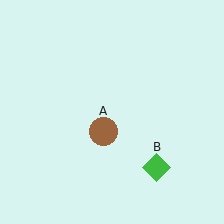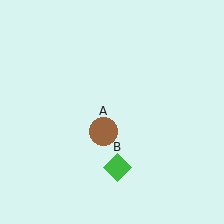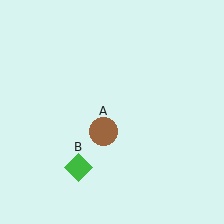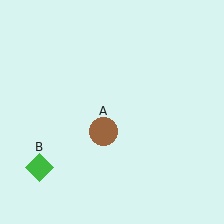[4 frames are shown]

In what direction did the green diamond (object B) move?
The green diamond (object B) moved left.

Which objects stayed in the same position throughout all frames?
Brown circle (object A) remained stationary.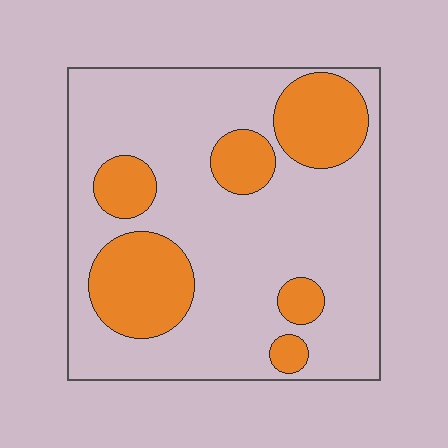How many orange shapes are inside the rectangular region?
6.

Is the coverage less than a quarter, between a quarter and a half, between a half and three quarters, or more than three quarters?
Between a quarter and a half.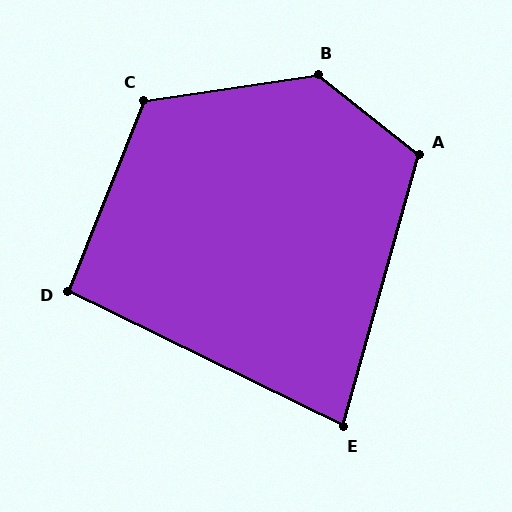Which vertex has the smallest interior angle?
E, at approximately 79 degrees.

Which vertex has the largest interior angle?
B, at approximately 133 degrees.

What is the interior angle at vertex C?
Approximately 120 degrees (obtuse).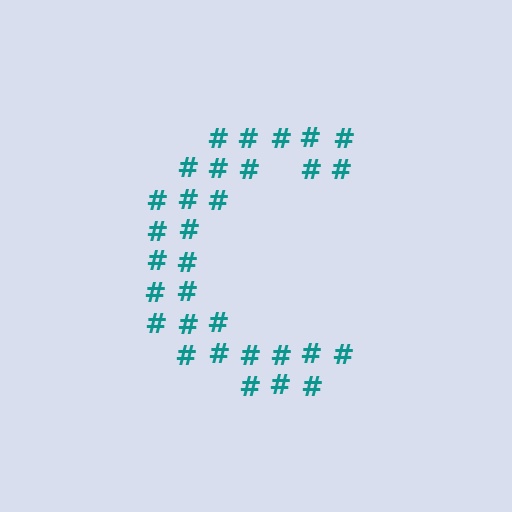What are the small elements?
The small elements are hash symbols.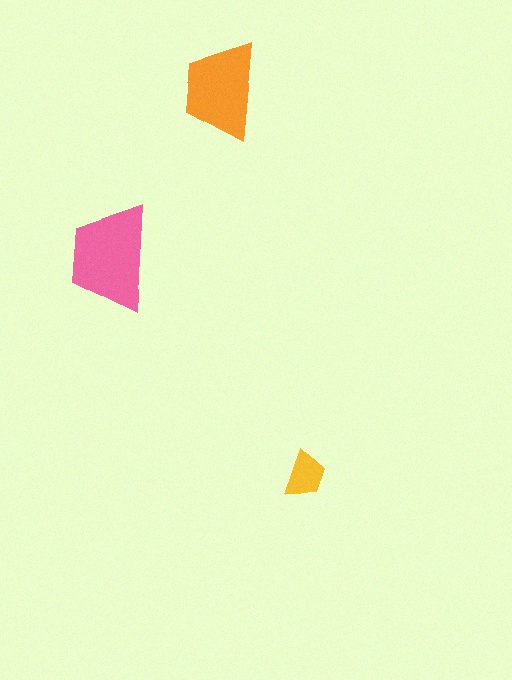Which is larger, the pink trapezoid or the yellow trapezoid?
The pink one.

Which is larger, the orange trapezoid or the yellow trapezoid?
The orange one.